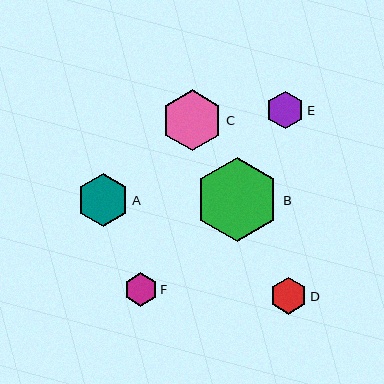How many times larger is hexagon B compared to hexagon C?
Hexagon B is approximately 1.4 times the size of hexagon C.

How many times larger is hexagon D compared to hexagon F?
Hexagon D is approximately 1.1 times the size of hexagon F.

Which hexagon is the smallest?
Hexagon F is the smallest with a size of approximately 33 pixels.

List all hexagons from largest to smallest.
From largest to smallest: B, C, A, E, D, F.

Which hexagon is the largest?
Hexagon B is the largest with a size of approximately 85 pixels.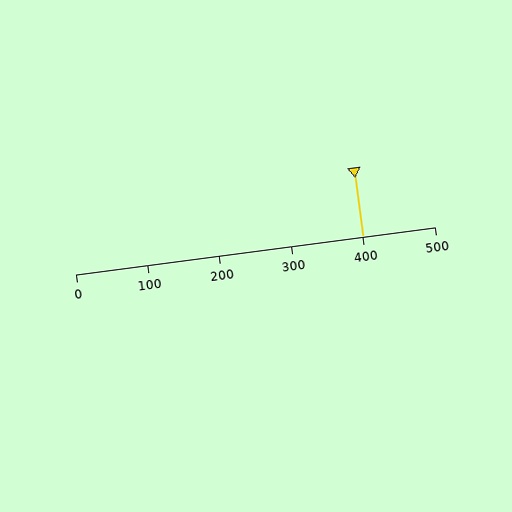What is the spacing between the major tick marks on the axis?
The major ticks are spaced 100 apart.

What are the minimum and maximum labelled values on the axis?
The axis runs from 0 to 500.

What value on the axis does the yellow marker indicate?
The marker indicates approximately 400.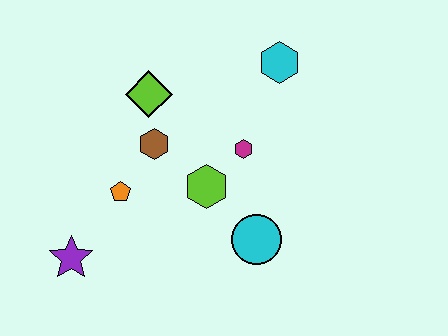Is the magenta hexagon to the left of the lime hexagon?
No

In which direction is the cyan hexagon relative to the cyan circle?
The cyan hexagon is above the cyan circle.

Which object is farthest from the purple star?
The cyan hexagon is farthest from the purple star.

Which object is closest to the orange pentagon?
The brown hexagon is closest to the orange pentagon.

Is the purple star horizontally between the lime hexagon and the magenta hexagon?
No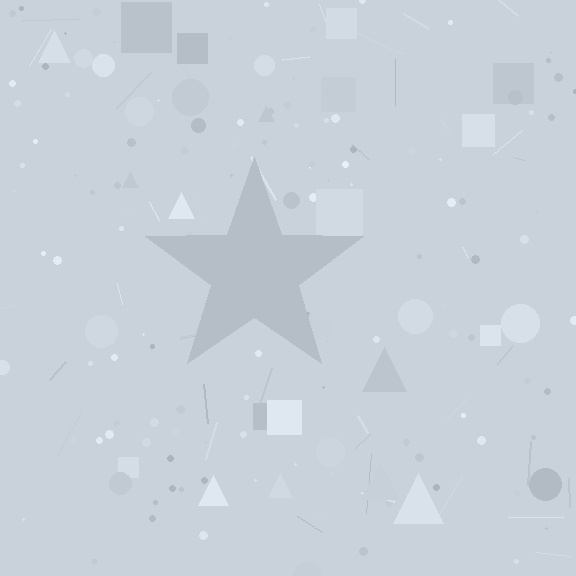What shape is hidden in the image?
A star is hidden in the image.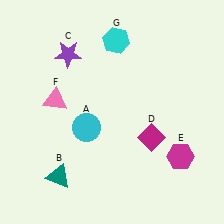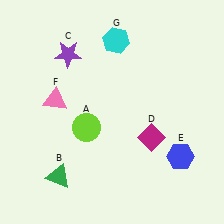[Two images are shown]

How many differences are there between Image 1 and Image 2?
There are 3 differences between the two images.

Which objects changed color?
A changed from cyan to lime. B changed from teal to green. E changed from magenta to blue.